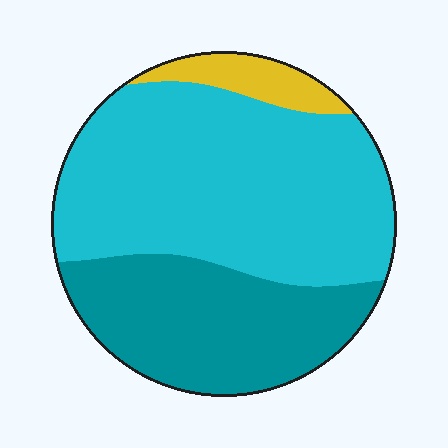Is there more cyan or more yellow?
Cyan.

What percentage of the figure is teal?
Teal takes up about one third (1/3) of the figure.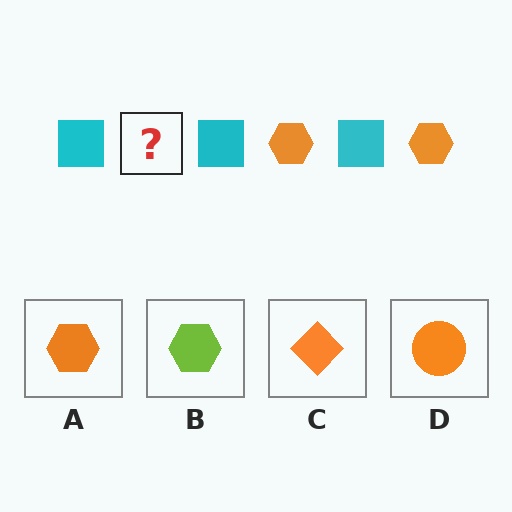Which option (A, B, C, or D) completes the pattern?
A.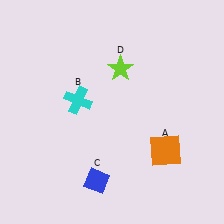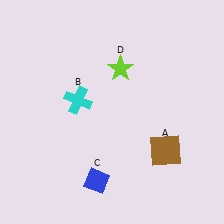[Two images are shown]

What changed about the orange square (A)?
In Image 1, A is orange. In Image 2, it changed to brown.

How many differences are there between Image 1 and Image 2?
There is 1 difference between the two images.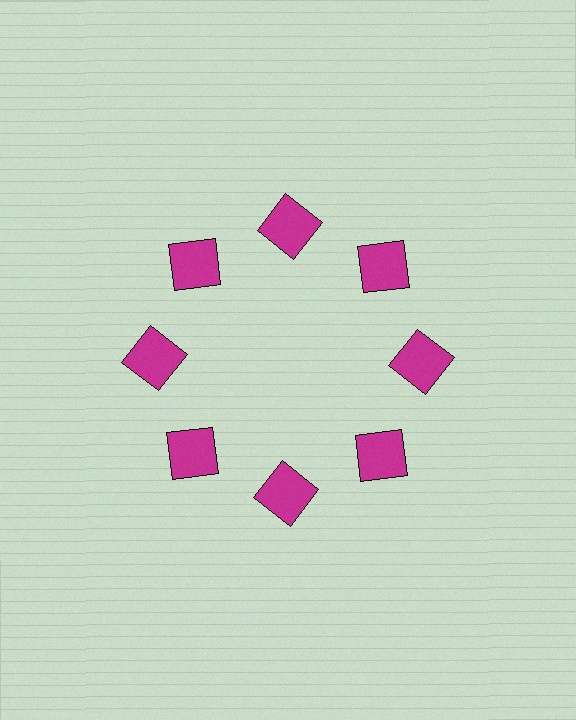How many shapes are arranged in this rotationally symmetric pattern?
There are 8 shapes, arranged in 8 groups of 1.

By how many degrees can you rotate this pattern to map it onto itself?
The pattern maps onto itself every 45 degrees of rotation.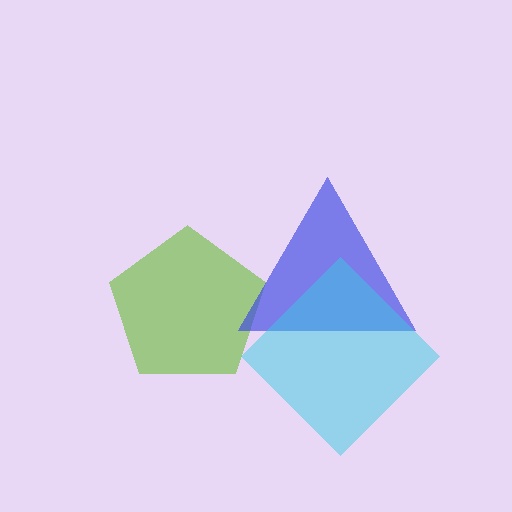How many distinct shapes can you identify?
There are 3 distinct shapes: a lime pentagon, a blue triangle, a cyan diamond.